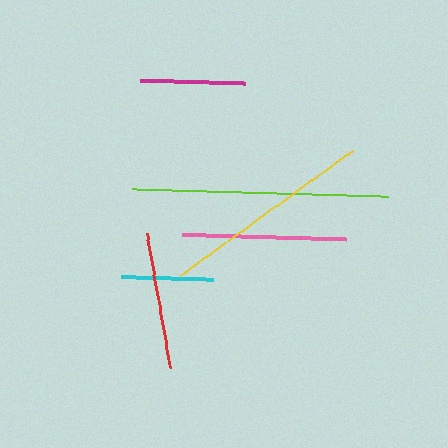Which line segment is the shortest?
The cyan line is the shortest at approximately 92 pixels.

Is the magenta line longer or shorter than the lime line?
The lime line is longer than the magenta line.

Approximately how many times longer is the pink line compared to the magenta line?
The pink line is approximately 1.6 times the length of the magenta line.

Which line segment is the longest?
The lime line is the longest at approximately 255 pixels.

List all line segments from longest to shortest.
From longest to shortest: lime, yellow, pink, red, magenta, cyan.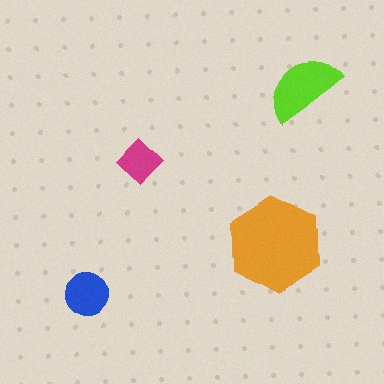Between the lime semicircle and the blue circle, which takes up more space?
The lime semicircle.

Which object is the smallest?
The magenta diamond.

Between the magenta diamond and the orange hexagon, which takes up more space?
The orange hexagon.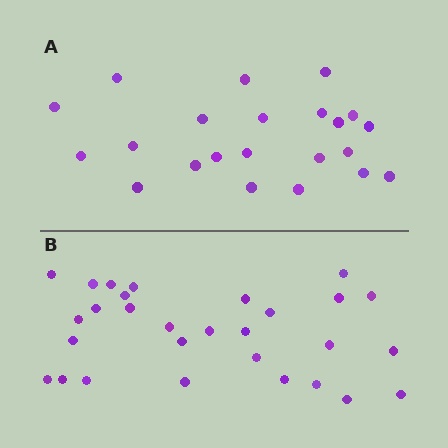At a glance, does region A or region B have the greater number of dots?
Region B (the bottom region) has more dots.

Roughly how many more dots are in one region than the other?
Region B has roughly 8 or so more dots than region A.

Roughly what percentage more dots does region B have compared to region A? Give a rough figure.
About 30% more.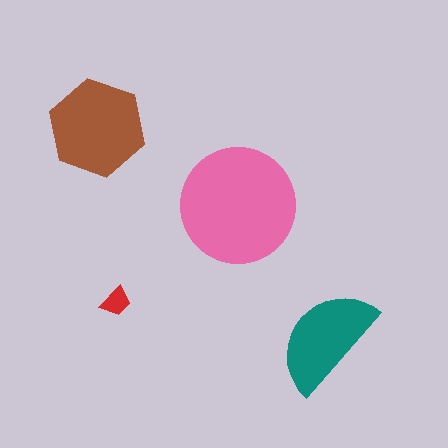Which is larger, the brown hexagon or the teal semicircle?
The brown hexagon.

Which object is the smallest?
The red trapezoid.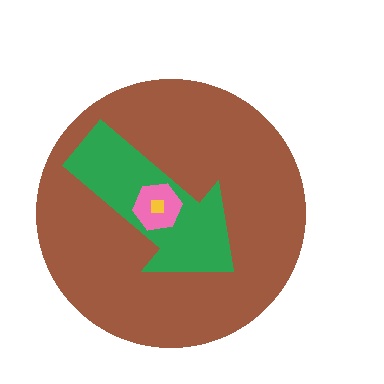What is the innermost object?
The yellow square.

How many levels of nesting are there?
4.